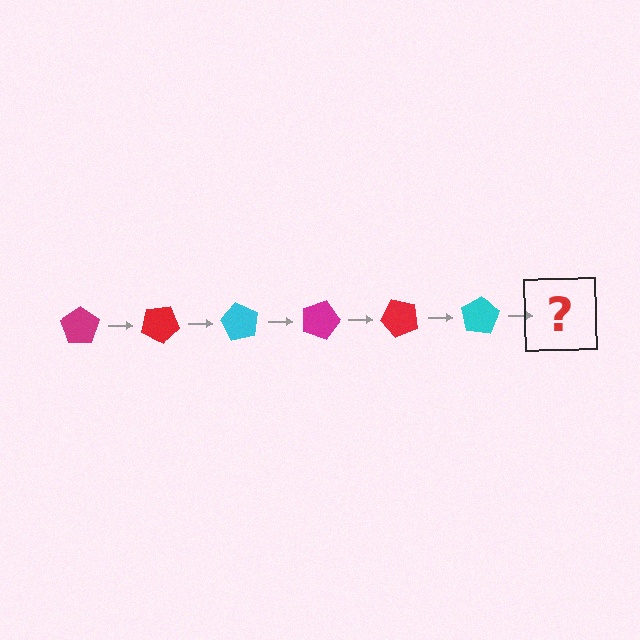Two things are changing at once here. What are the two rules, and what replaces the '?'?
The two rules are that it rotates 30 degrees each step and the color cycles through magenta, red, and cyan. The '?' should be a magenta pentagon, rotated 180 degrees from the start.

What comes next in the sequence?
The next element should be a magenta pentagon, rotated 180 degrees from the start.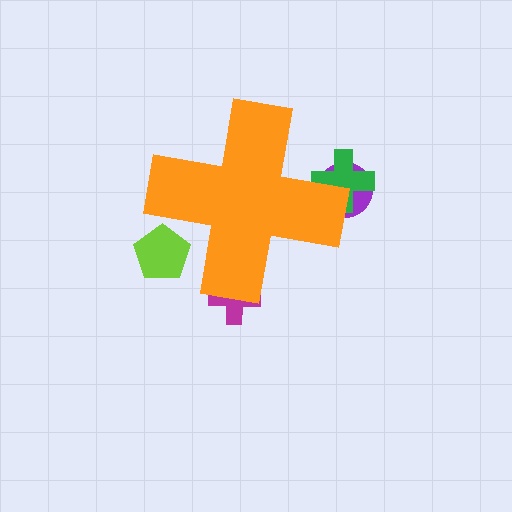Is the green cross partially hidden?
Yes, the green cross is partially hidden behind the orange cross.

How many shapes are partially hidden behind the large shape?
4 shapes are partially hidden.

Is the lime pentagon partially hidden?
Yes, the lime pentagon is partially hidden behind the orange cross.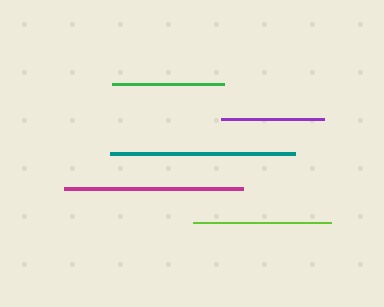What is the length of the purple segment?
The purple segment is approximately 103 pixels long.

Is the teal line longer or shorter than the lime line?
The teal line is longer than the lime line.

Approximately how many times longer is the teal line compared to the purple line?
The teal line is approximately 1.8 times the length of the purple line.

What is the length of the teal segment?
The teal segment is approximately 185 pixels long.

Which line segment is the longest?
The teal line is the longest at approximately 185 pixels.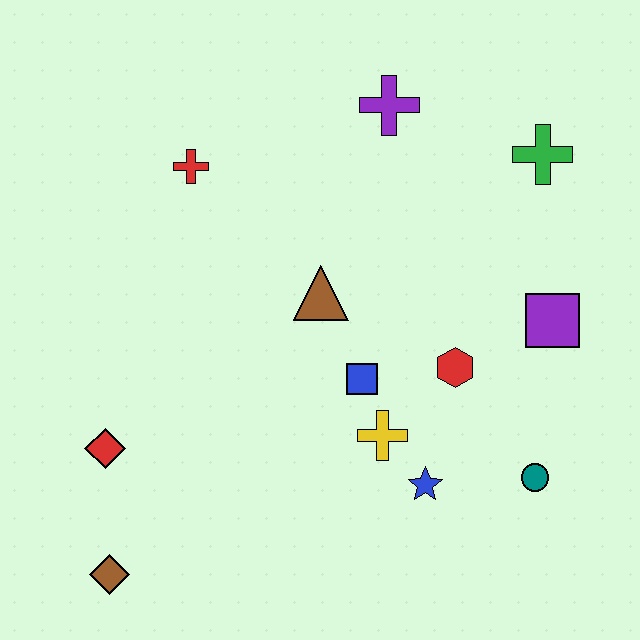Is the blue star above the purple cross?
No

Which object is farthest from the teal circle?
The red cross is farthest from the teal circle.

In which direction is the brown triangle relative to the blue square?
The brown triangle is above the blue square.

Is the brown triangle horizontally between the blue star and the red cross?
Yes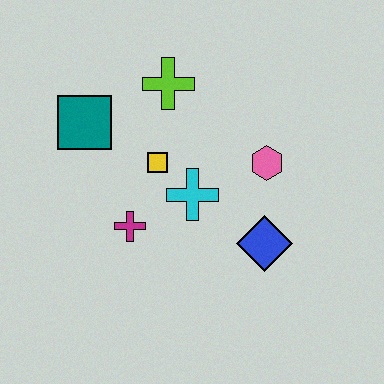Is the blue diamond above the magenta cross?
No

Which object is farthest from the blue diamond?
The teal square is farthest from the blue diamond.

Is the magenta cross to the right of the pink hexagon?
No